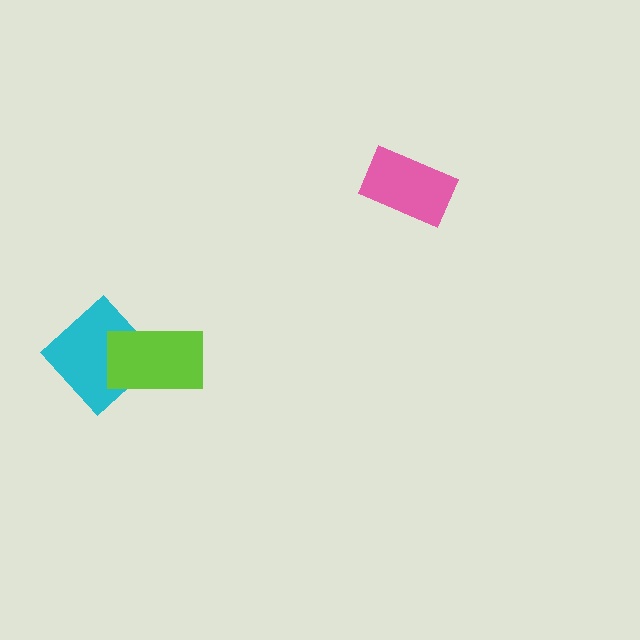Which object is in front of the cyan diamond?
The lime rectangle is in front of the cyan diamond.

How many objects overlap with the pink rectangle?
0 objects overlap with the pink rectangle.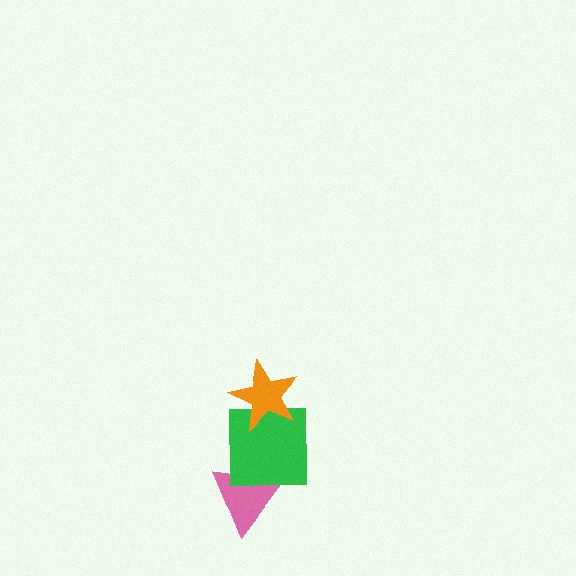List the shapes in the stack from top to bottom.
From top to bottom: the orange star, the green square, the pink triangle.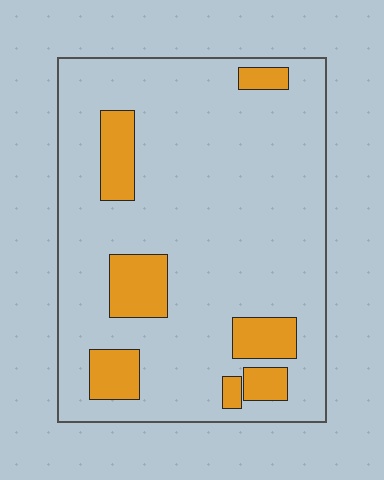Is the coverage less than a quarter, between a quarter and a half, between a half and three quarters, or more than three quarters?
Less than a quarter.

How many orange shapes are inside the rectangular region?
7.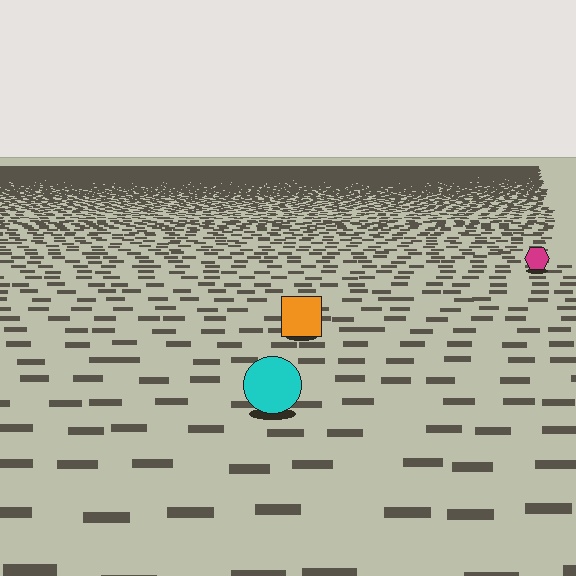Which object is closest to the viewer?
The cyan circle is closest. The texture marks near it are larger and more spread out.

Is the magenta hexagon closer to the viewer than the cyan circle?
No. The cyan circle is closer — you can tell from the texture gradient: the ground texture is coarser near it.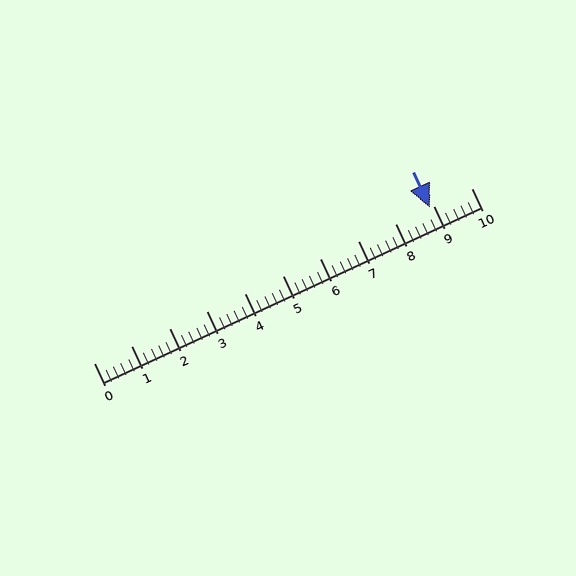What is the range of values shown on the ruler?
The ruler shows values from 0 to 10.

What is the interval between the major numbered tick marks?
The major tick marks are spaced 1 units apart.